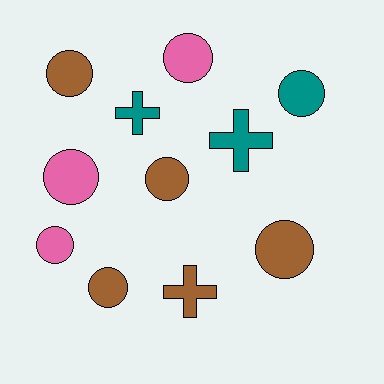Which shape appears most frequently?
Circle, with 8 objects.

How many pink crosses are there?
There are no pink crosses.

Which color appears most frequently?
Brown, with 5 objects.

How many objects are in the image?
There are 11 objects.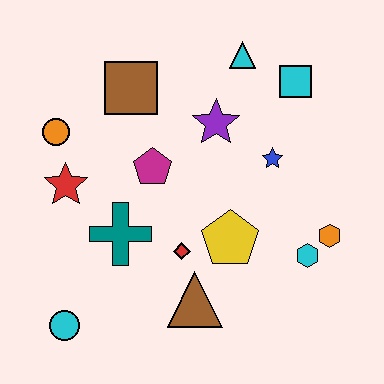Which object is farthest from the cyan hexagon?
The orange circle is farthest from the cyan hexagon.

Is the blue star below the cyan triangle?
Yes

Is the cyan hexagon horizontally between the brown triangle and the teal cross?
No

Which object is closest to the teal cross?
The red diamond is closest to the teal cross.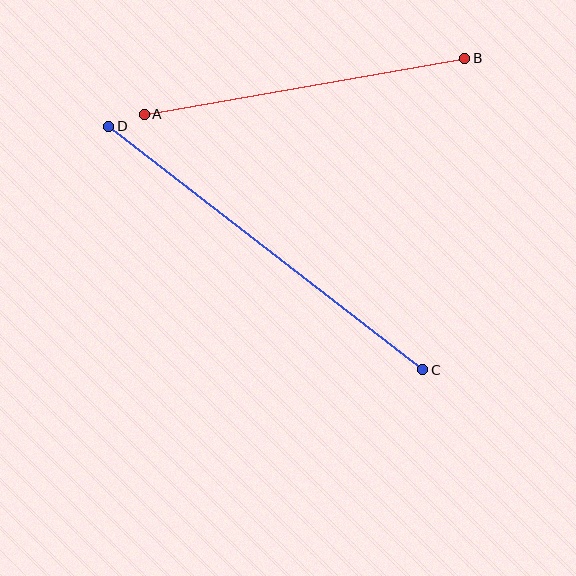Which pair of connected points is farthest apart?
Points C and D are farthest apart.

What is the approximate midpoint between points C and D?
The midpoint is at approximately (266, 248) pixels.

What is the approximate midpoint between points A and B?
The midpoint is at approximately (304, 86) pixels.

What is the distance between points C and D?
The distance is approximately 397 pixels.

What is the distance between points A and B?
The distance is approximately 326 pixels.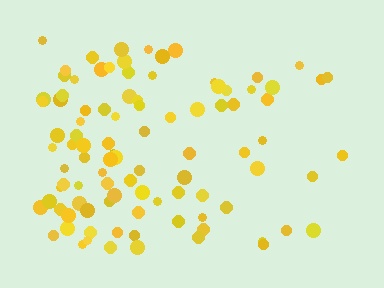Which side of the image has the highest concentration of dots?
The left.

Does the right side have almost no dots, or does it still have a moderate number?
Still a moderate number, just noticeably fewer than the left.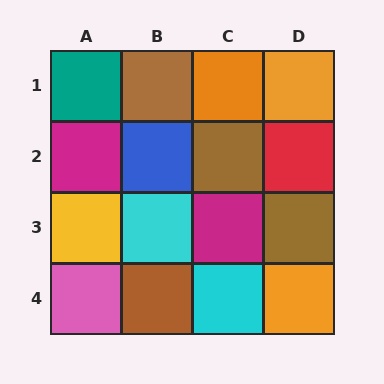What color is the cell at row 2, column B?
Blue.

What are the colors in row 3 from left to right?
Yellow, cyan, magenta, brown.